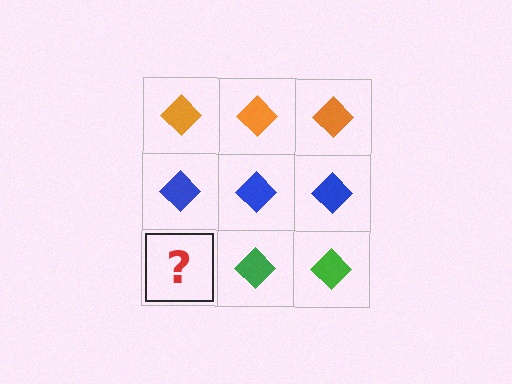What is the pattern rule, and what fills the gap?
The rule is that each row has a consistent color. The gap should be filled with a green diamond.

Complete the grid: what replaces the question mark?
The question mark should be replaced with a green diamond.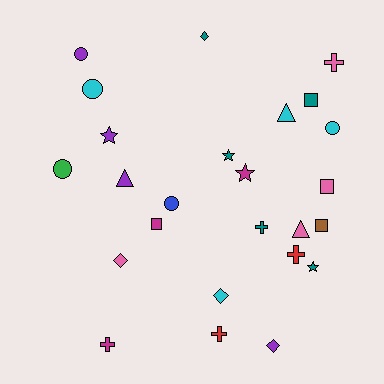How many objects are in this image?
There are 25 objects.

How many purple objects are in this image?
There are 4 purple objects.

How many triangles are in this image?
There are 3 triangles.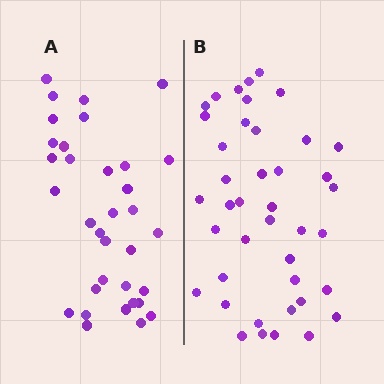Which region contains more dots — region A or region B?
Region B (the right region) has more dots.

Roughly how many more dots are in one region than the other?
Region B has roughly 8 or so more dots than region A.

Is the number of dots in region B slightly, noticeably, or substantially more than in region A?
Region B has only slightly more — the two regions are fairly close. The ratio is roughly 1.2 to 1.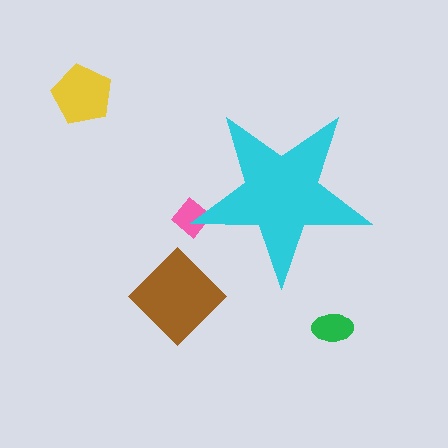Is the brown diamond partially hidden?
No, the brown diamond is fully visible.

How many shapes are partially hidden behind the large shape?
1 shape is partially hidden.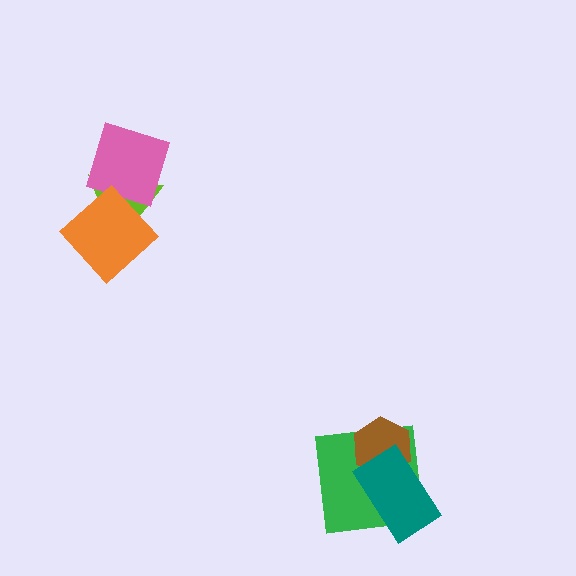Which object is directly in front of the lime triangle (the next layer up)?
The pink square is directly in front of the lime triangle.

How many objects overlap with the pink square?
1 object overlaps with the pink square.